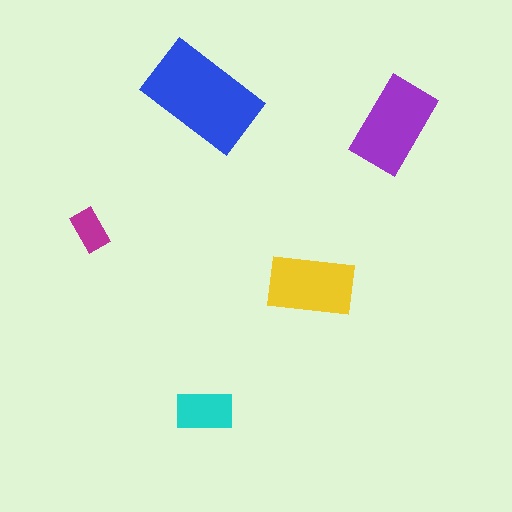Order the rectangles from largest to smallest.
the blue one, the purple one, the yellow one, the cyan one, the magenta one.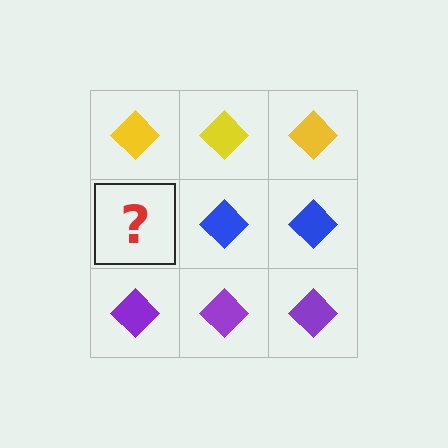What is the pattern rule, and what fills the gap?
The rule is that each row has a consistent color. The gap should be filled with a blue diamond.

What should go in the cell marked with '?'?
The missing cell should contain a blue diamond.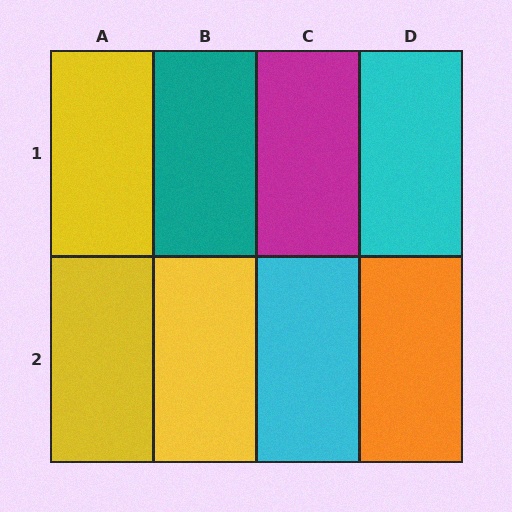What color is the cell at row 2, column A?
Yellow.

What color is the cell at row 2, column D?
Orange.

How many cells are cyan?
2 cells are cyan.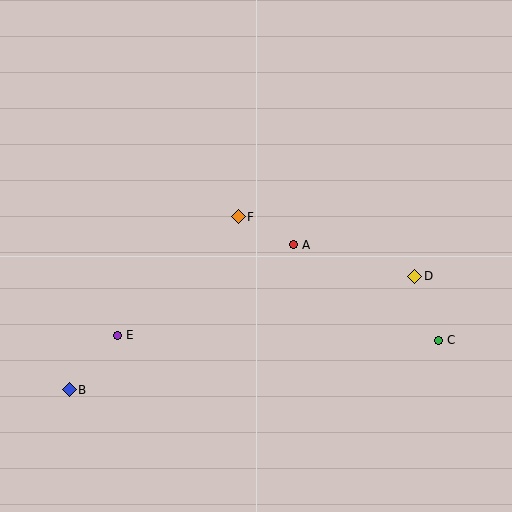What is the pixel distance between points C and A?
The distance between C and A is 174 pixels.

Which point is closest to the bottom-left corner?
Point B is closest to the bottom-left corner.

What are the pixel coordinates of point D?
Point D is at (415, 276).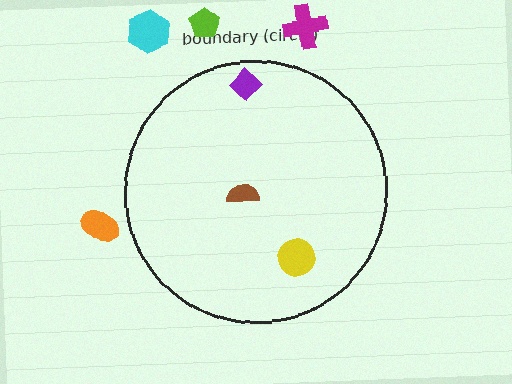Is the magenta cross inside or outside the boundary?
Outside.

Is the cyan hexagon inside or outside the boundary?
Outside.